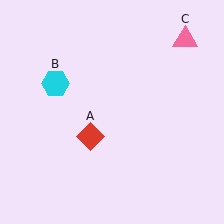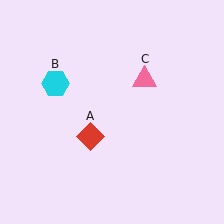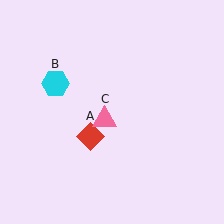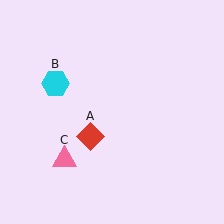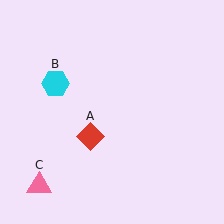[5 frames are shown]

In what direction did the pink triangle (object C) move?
The pink triangle (object C) moved down and to the left.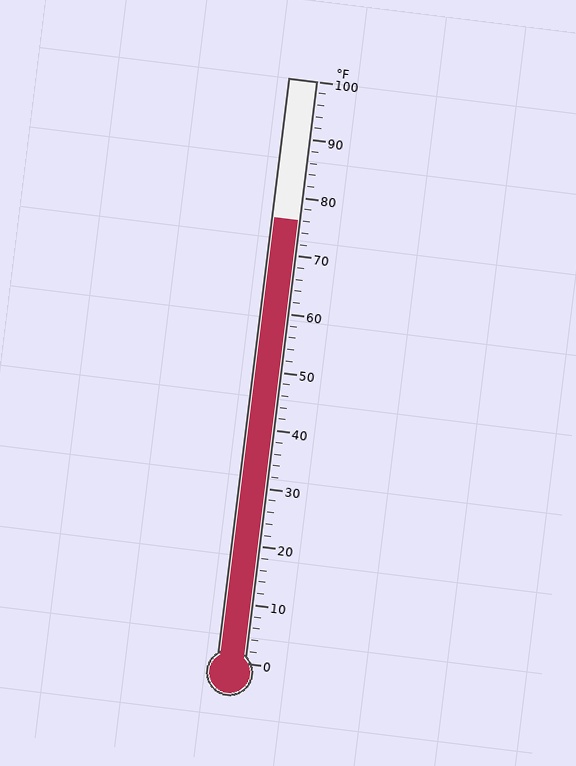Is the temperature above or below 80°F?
The temperature is below 80°F.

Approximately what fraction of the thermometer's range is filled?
The thermometer is filled to approximately 75% of its range.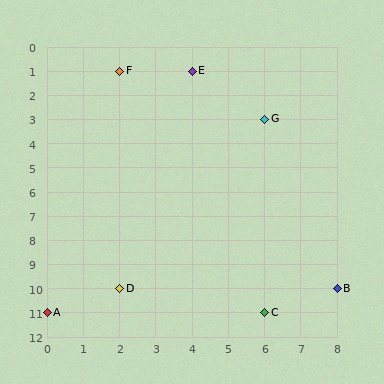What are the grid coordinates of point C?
Point C is at grid coordinates (6, 11).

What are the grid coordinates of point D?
Point D is at grid coordinates (2, 10).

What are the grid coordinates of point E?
Point E is at grid coordinates (4, 1).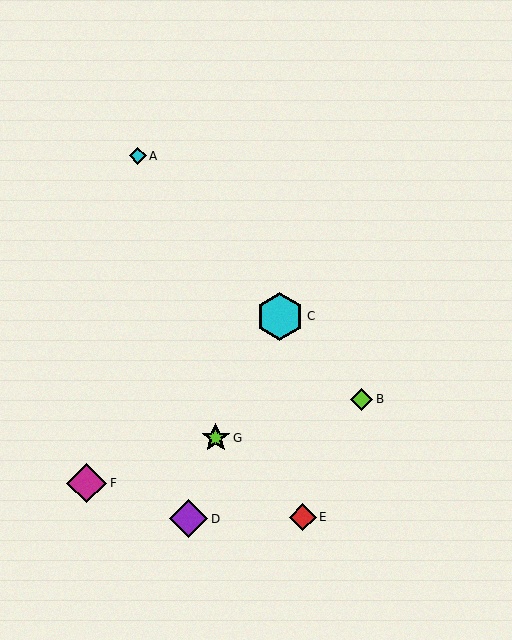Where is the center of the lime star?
The center of the lime star is at (216, 438).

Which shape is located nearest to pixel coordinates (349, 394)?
The lime diamond (labeled B) at (362, 399) is nearest to that location.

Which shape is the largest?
The cyan hexagon (labeled C) is the largest.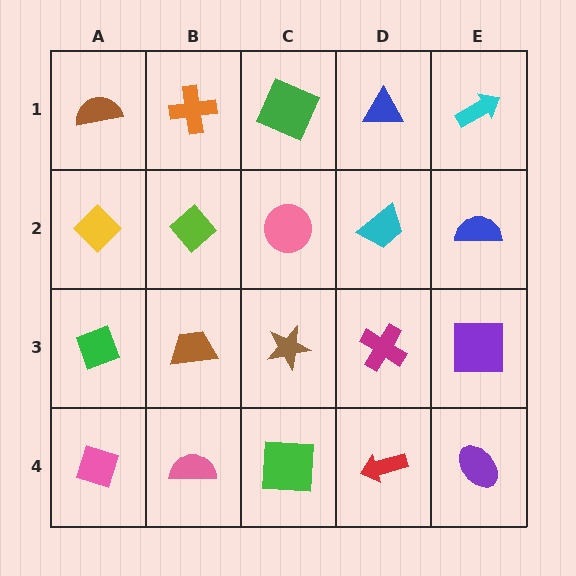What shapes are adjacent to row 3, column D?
A cyan trapezoid (row 2, column D), a red arrow (row 4, column D), a brown star (row 3, column C), a purple square (row 3, column E).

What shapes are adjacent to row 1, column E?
A blue semicircle (row 2, column E), a blue triangle (row 1, column D).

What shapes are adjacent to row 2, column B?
An orange cross (row 1, column B), a brown trapezoid (row 3, column B), a yellow diamond (row 2, column A), a pink circle (row 2, column C).